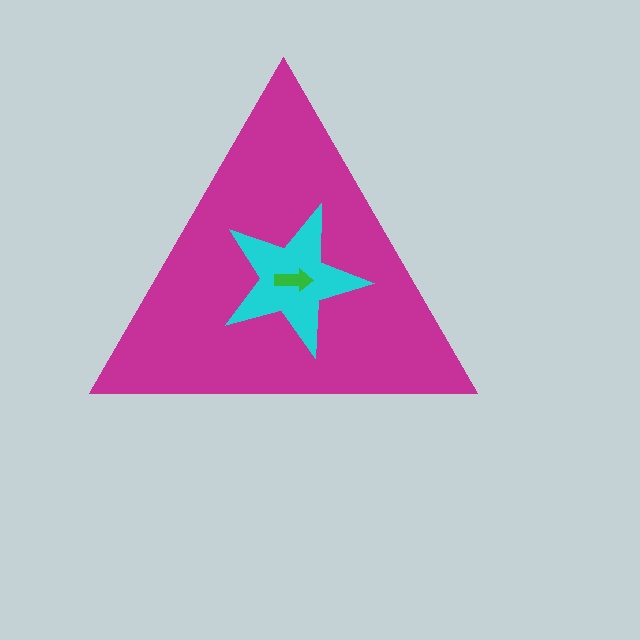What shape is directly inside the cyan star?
The green arrow.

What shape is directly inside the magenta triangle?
The cyan star.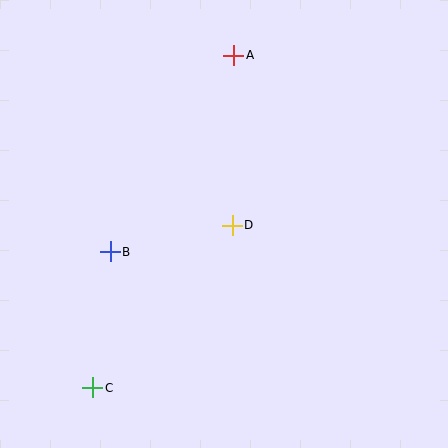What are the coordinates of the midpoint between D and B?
The midpoint between D and B is at (171, 238).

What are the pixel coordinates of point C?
Point C is at (93, 388).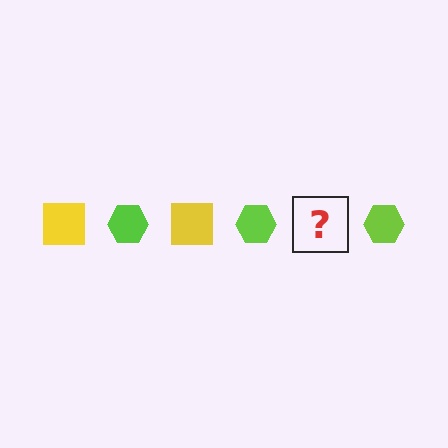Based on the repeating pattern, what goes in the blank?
The blank should be a yellow square.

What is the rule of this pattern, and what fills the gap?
The rule is that the pattern alternates between yellow square and lime hexagon. The gap should be filled with a yellow square.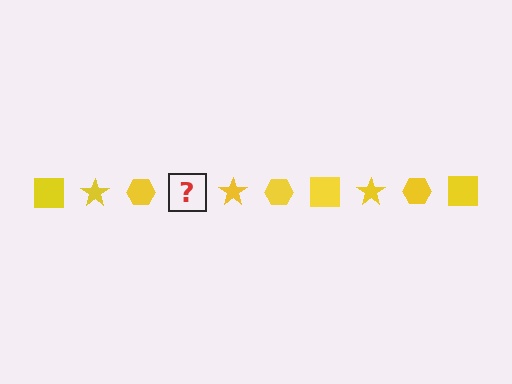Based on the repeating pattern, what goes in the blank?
The blank should be a yellow square.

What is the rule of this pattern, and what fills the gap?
The rule is that the pattern cycles through square, star, hexagon shapes in yellow. The gap should be filled with a yellow square.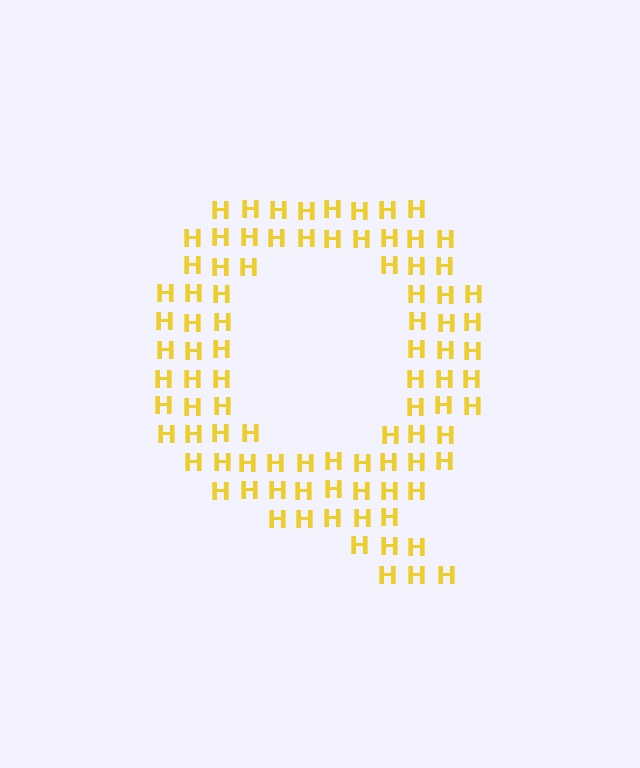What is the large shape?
The large shape is the letter Q.